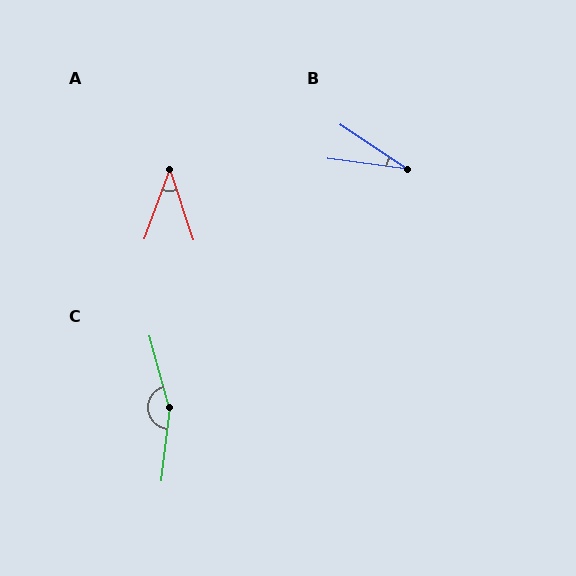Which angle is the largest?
C, at approximately 158 degrees.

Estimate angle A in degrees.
Approximately 38 degrees.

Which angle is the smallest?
B, at approximately 26 degrees.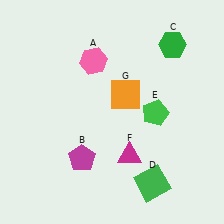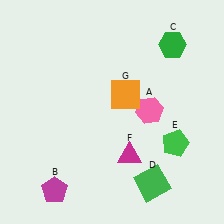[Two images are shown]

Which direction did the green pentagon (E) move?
The green pentagon (E) moved down.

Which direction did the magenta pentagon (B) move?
The magenta pentagon (B) moved down.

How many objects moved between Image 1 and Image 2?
3 objects moved between the two images.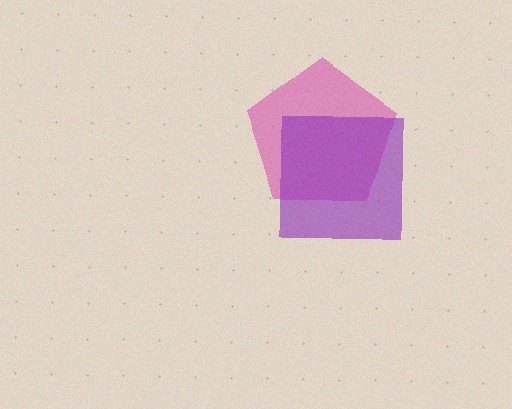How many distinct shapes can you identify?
There are 2 distinct shapes: a pink pentagon, a purple square.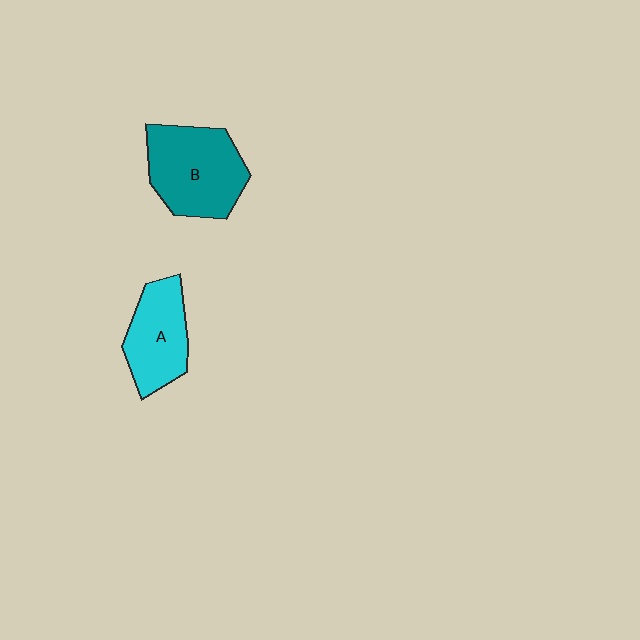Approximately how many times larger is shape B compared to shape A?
Approximately 1.3 times.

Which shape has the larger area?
Shape B (teal).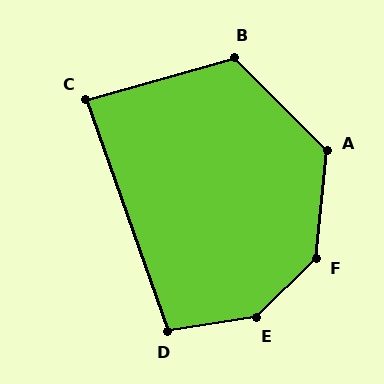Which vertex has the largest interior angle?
E, at approximately 144 degrees.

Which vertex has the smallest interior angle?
C, at approximately 86 degrees.